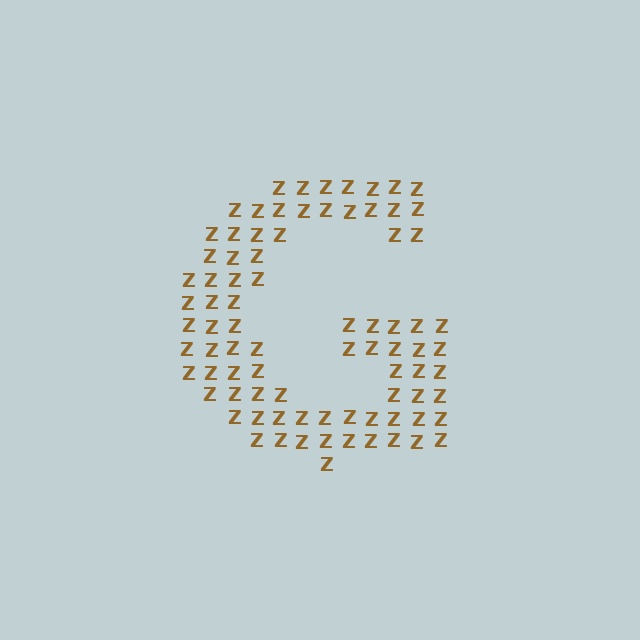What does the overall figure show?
The overall figure shows the letter G.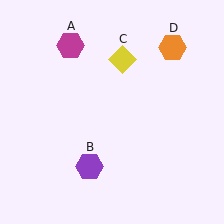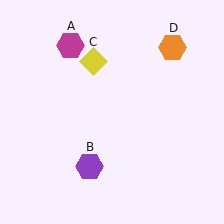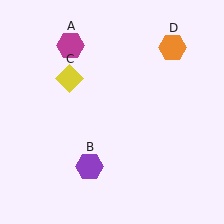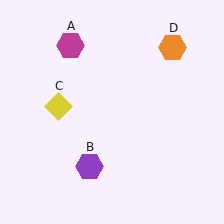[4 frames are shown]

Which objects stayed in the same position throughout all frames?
Magenta hexagon (object A) and purple hexagon (object B) and orange hexagon (object D) remained stationary.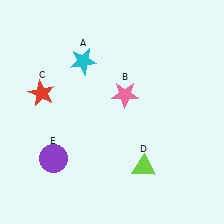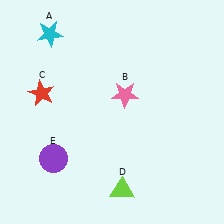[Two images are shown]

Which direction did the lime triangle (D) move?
The lime triangle (D) moved down.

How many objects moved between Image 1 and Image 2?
2 objects moved between the two images.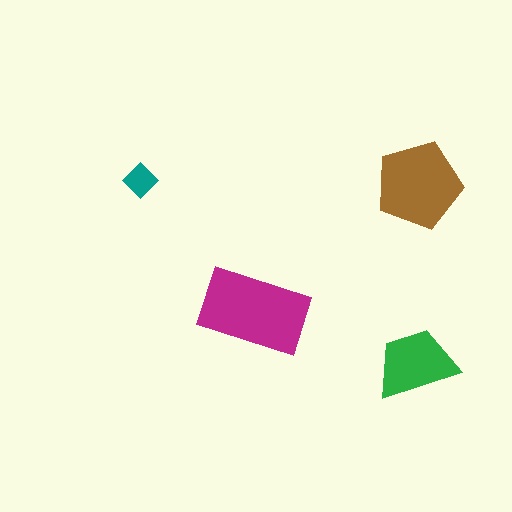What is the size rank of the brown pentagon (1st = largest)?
2nd.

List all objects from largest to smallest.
The magenta rectangle, the brown pentagon, the green trapezoid, the teal diamond.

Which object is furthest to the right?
The brown pentagon is rightmost.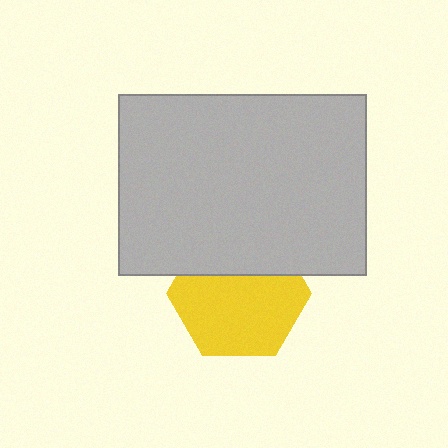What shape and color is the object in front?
The object in front is a light gray rectangle.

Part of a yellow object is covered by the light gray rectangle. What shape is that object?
It is a hexagon.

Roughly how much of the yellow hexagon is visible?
Most of it is visible (roughly 67%).